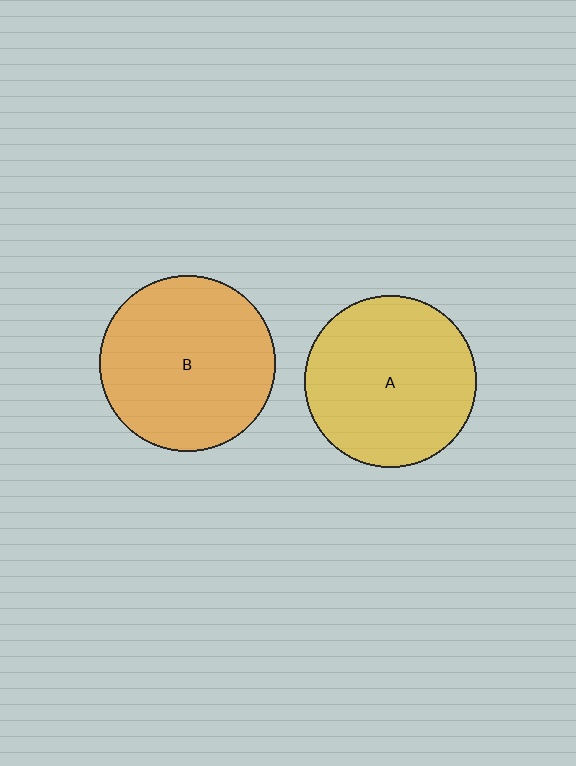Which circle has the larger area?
Circle B (orange).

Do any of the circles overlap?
No, none of the circles overlap.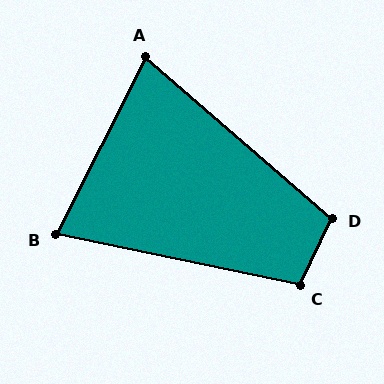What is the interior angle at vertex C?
Approximately 104 degrees (obtuse).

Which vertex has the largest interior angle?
D, at approximately 105 degrees.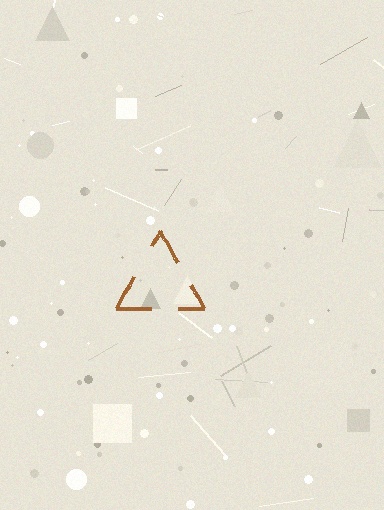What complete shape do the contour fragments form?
The contour fragments form a triangle.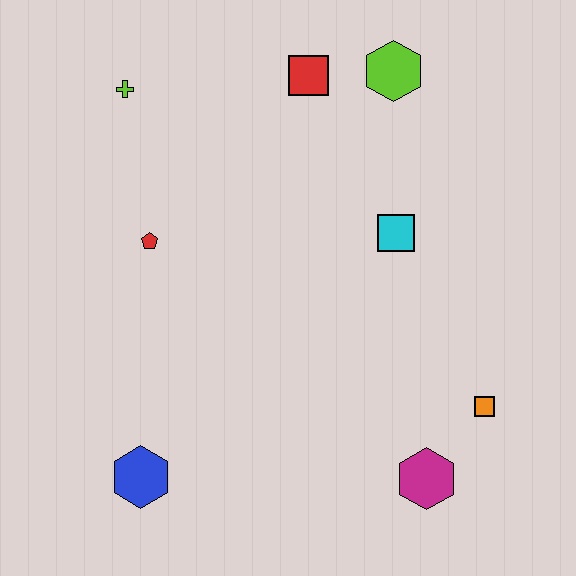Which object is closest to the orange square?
The magenta hexagon is closest to the orange square.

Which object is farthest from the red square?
The blue hexagon is farthest from the red square.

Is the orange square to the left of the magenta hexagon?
No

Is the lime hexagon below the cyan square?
No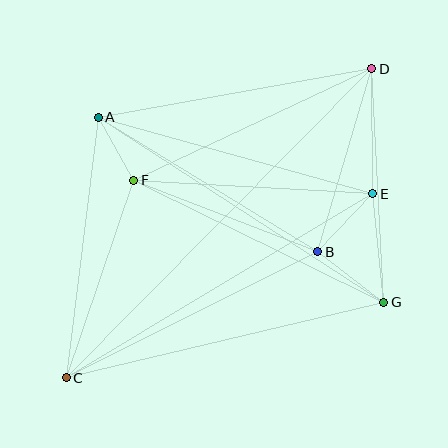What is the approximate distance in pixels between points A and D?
The distance between A and D is approximately 278 pixels.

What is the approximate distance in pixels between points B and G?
The distance between B and G is approximately 83 pixels.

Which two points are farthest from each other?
Points C and D are farthest from each other.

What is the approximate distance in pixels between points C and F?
The distance between C and F is approximately 209 pixels.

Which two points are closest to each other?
Points A and F are closest to each other.